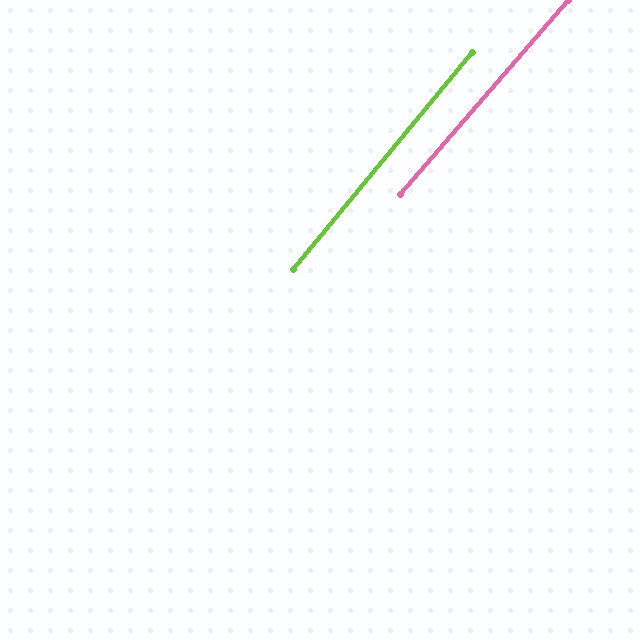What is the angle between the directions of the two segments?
Approximately 1 degree.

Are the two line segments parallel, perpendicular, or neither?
Parallel — their directions differ by only 1.0°.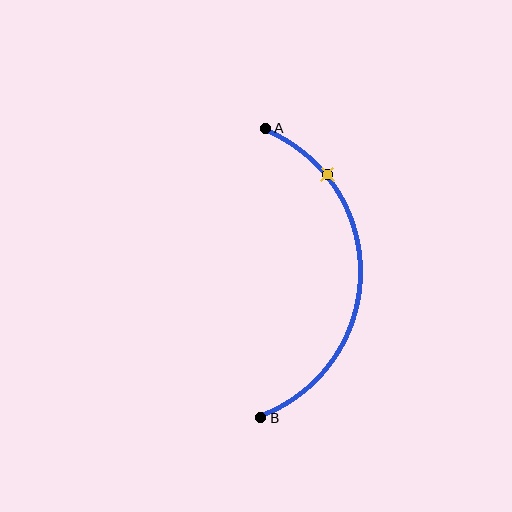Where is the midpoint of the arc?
The arc midpoint is the point on the curve farthest from the straight line joining A and B. It sits to the right of that line.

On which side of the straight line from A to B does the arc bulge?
The arc bulges to the right of the straight line connecting A and B.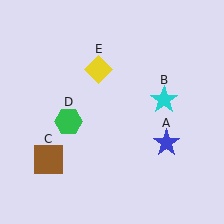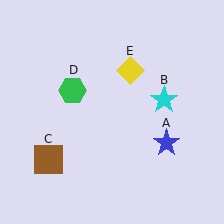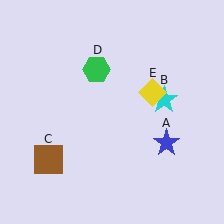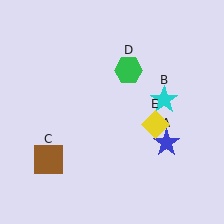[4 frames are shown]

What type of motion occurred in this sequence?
The green hexagon (object D), yellow diamond (object E) rotated clockwise around the center of the scene.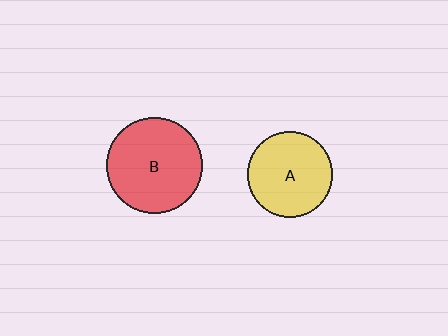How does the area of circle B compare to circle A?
Approximately 1.3 times.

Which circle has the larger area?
Circle B (red).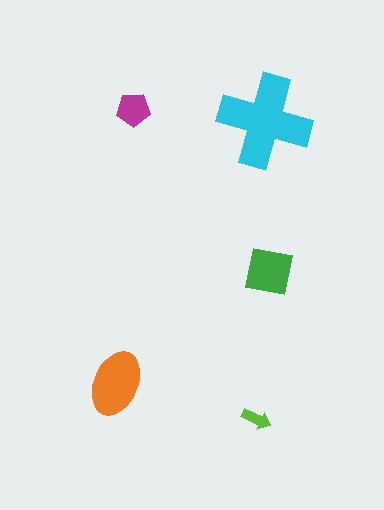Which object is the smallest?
The lime arrow.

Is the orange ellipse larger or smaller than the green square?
Larger.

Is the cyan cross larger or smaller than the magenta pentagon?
Larger.